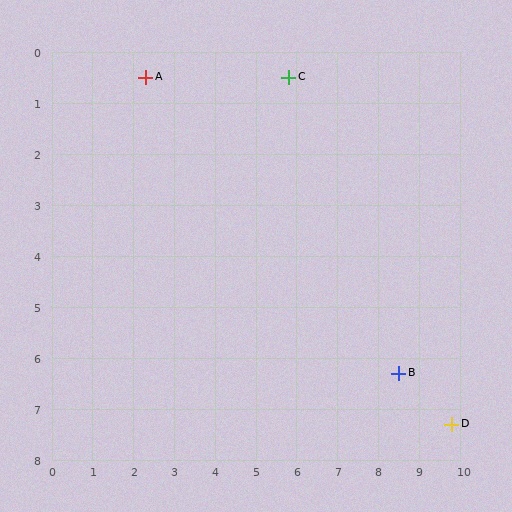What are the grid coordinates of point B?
Point B is at approximately (8.5, 6.3).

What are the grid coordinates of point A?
Point A is at approximately (2.3, 0.5).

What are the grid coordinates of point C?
Point C is at approximately (5.8, 0.5).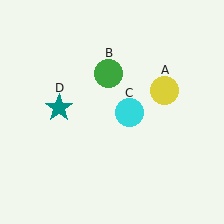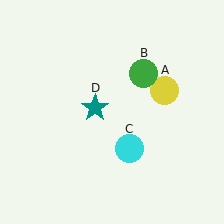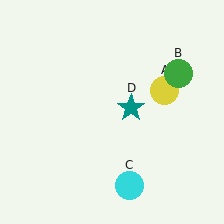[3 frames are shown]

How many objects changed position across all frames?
3 objects changed position: green circle (object B), cyan circle (object C), teal star (object D).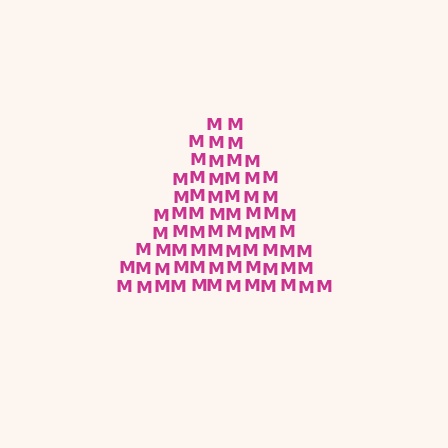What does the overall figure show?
The overall figure shows a triangle.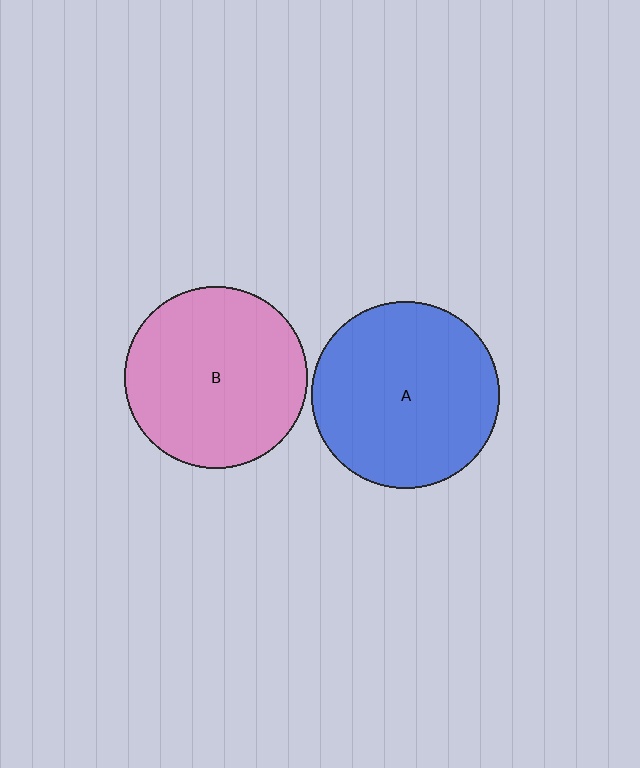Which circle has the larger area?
Circle A (blue).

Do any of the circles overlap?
No, none of the circles overlap.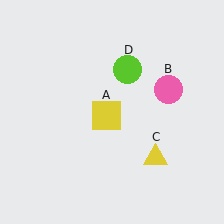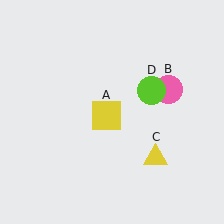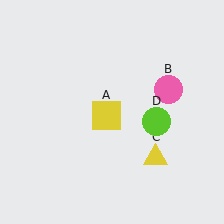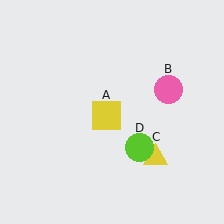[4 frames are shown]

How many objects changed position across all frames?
1 object changed position: lime circle (object D).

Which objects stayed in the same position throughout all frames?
Yellow square (object A) and pink circle (object B) and yellow triangle (object C) remained stationary.